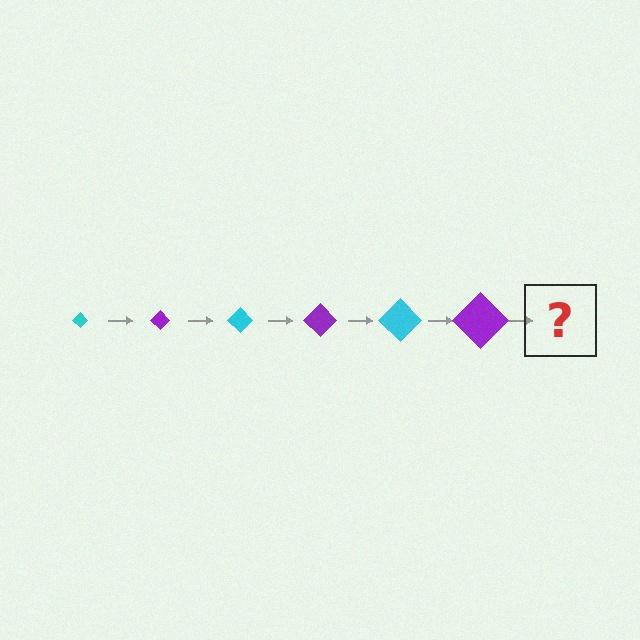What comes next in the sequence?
The next element should be a cyan diamond, larger than the previous one.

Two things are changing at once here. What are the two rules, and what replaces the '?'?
The two rules are that the diamond grows larger each step and the color cycles through cyan and purple. The '?' should be a cyan diamond, larger than the previous one.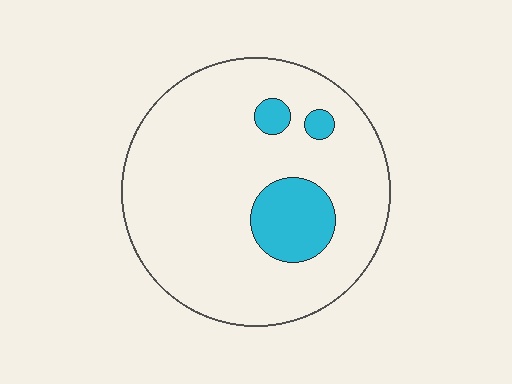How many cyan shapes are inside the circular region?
3.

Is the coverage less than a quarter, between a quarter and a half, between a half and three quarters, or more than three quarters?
Less than a quarter.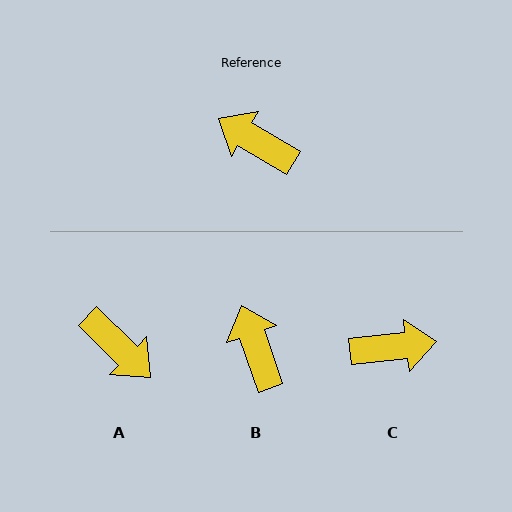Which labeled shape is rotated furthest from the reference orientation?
A, about 167 degrees away.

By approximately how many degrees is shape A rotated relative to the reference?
Approximately 167 degrees counter-clockwise.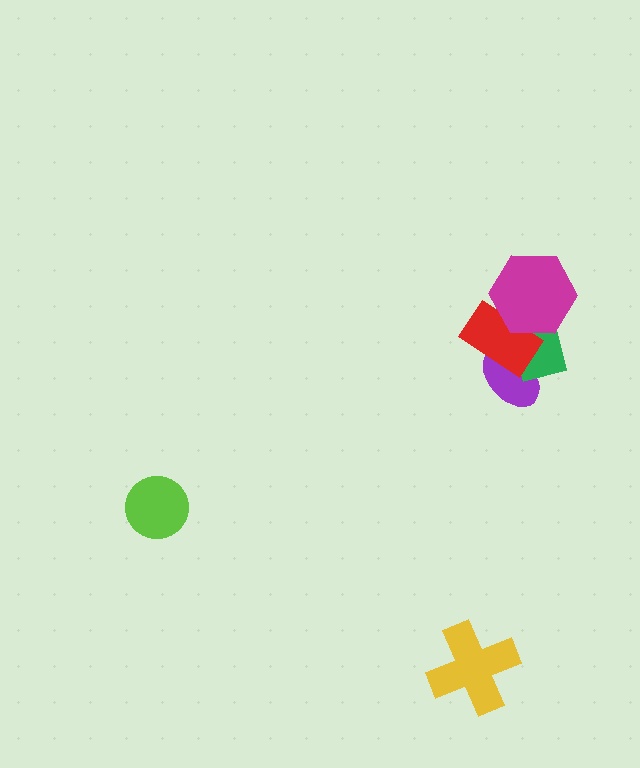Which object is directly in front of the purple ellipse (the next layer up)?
The green rectangle is directly in front of the purple ellipse.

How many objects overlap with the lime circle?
0 objects overlap with the lime circle.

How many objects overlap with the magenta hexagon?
2 objects overlap with the magenta hexagon.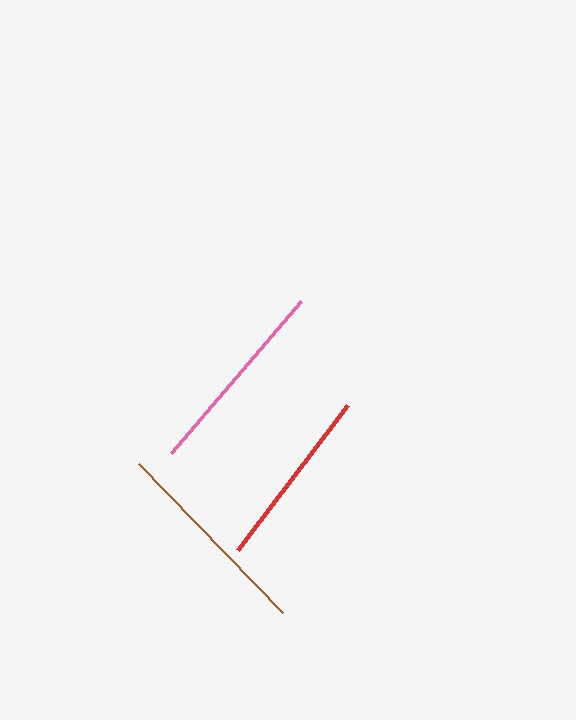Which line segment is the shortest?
The red line is the shortest at approximately 182 pixels.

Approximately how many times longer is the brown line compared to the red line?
The brown line is approximately 1.1 times the length of the red line.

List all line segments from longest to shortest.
From longest to shortest: brown, pink, red.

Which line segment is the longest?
The brown line is the longest at approximately 207 pixels.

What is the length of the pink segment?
The pink segment is approximately 201 pixels long.